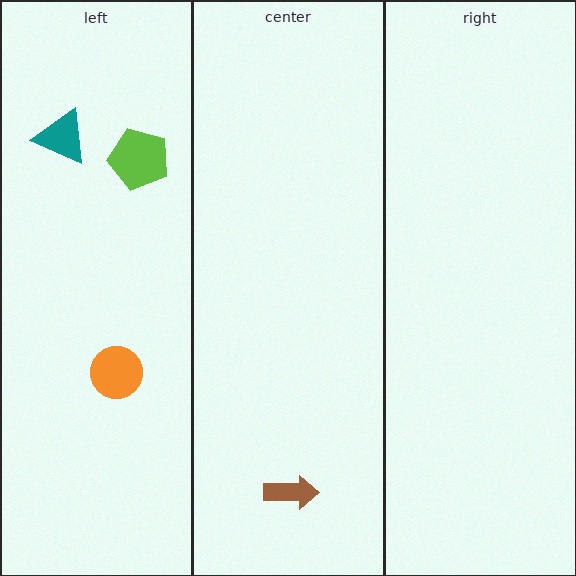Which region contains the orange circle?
The left region.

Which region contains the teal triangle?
The left region.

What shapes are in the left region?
The orange circle, the teal triangle, the lime pentagon.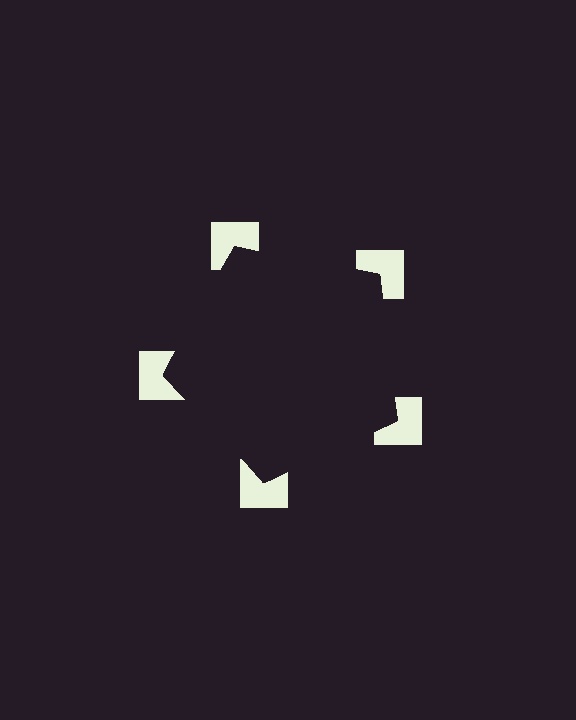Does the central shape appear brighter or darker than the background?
It typically appears slightly darker than the background, even though no actual brightness change is drawn.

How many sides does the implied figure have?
5 sides.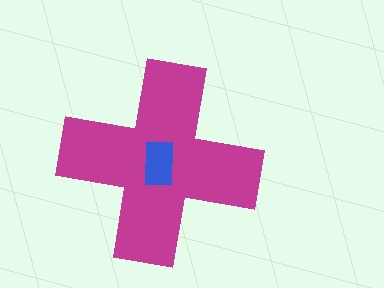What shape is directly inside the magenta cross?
The blue rectangle.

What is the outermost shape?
The magenta cross.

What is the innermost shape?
The blue rectangle.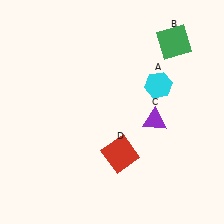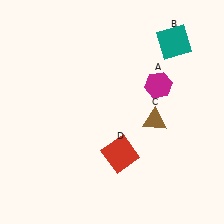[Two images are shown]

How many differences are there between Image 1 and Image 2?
There are 3 differences between the two images.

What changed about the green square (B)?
In Image 1, B is green. In Image 2, it changed to teal.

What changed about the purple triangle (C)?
In Image 1, C is purple. In Image 2, it changed to brown.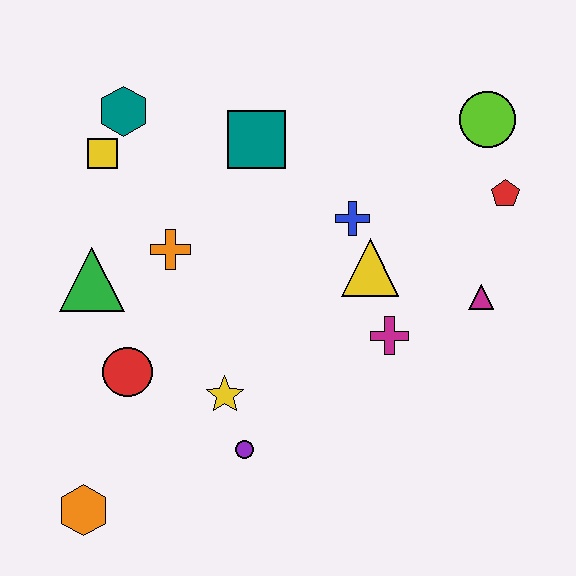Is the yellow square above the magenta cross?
Yes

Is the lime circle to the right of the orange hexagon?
Yes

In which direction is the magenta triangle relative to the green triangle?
The magenta triangle is to the right of the green triangle.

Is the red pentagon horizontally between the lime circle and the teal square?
No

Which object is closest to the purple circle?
The yellow star is closest to the purple circle.